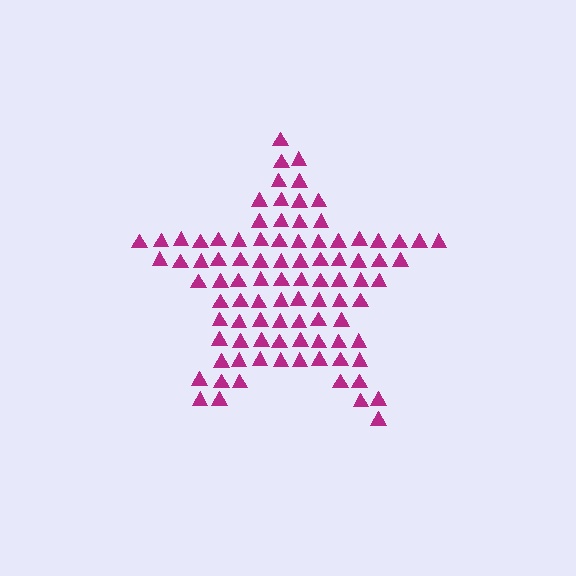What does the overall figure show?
The overall figure shows a star.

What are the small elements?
The small elements are triangles.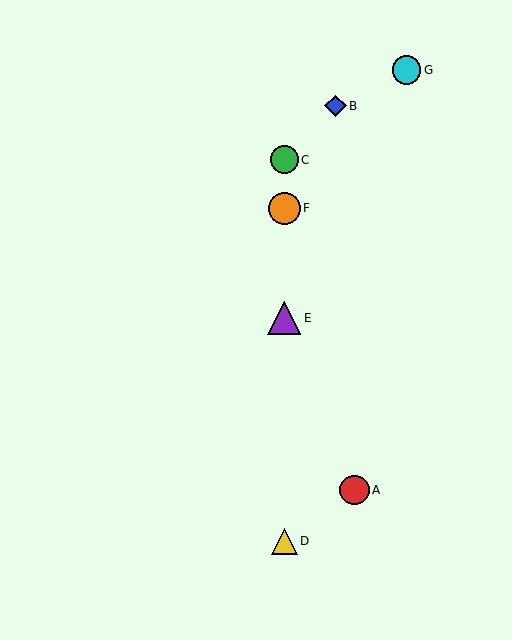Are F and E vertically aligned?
Yes, both are at x≈284.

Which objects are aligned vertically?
Objects C, D, E, F are aligned vertically.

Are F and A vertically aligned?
No, F is at x≈284 and A is at x≈354.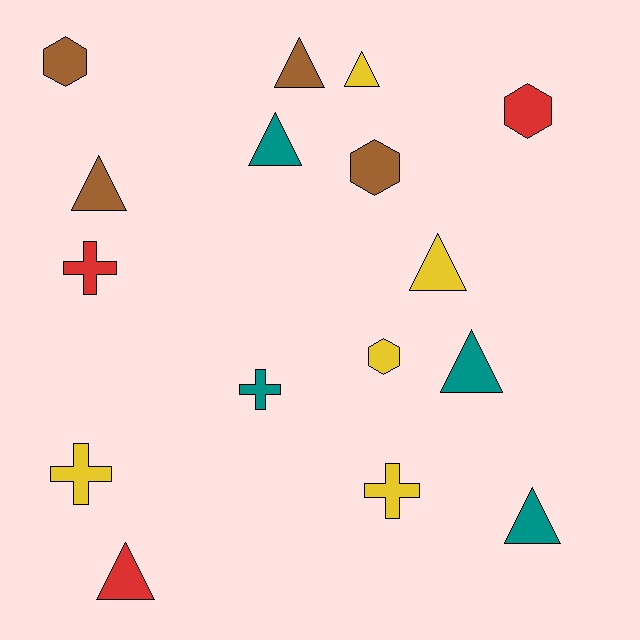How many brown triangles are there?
There are 2 brown triangles.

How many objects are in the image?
There are 16 objects.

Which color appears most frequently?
Yellow, with 5 objects.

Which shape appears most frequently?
Triangle, with 8 objects.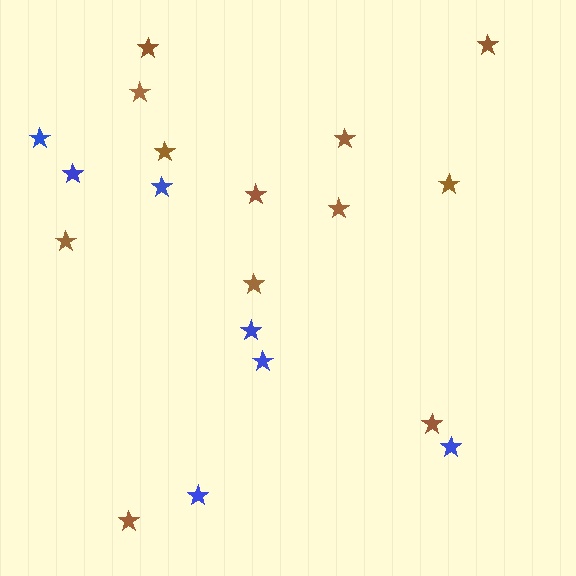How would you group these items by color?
There are 2 groups: one group of brown stars (12) and one group of blue stars (7).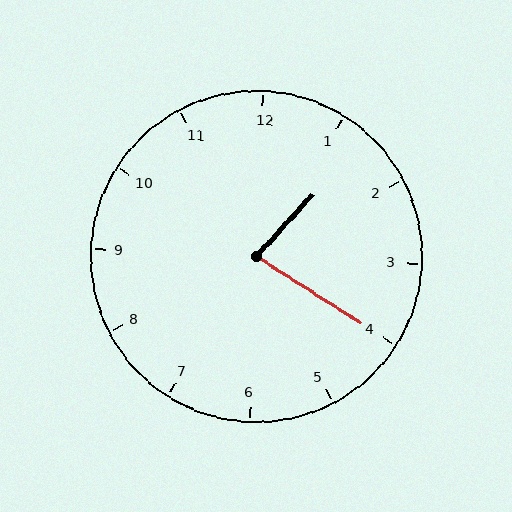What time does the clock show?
1:20.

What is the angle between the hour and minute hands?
Approximately 80 degrees.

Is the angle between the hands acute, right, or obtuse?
It is acute.